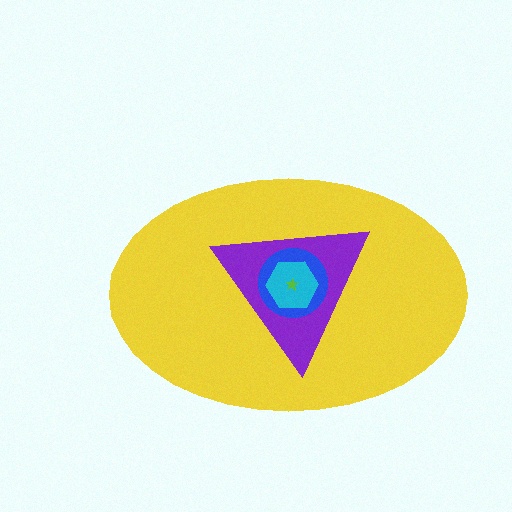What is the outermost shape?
The yellow ellipse.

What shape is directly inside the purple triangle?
The blue circle.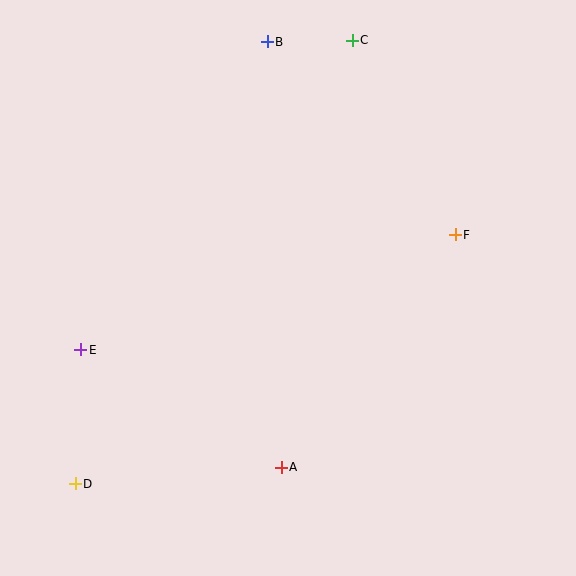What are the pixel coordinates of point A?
Point A is at (281, 468).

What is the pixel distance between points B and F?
The distance between B and F is 270 pixels.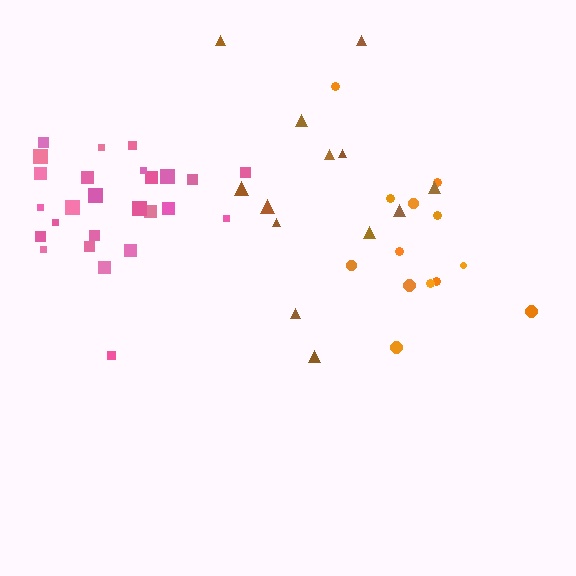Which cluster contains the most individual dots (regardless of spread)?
Pink (26).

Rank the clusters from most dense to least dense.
pink, brown, orange.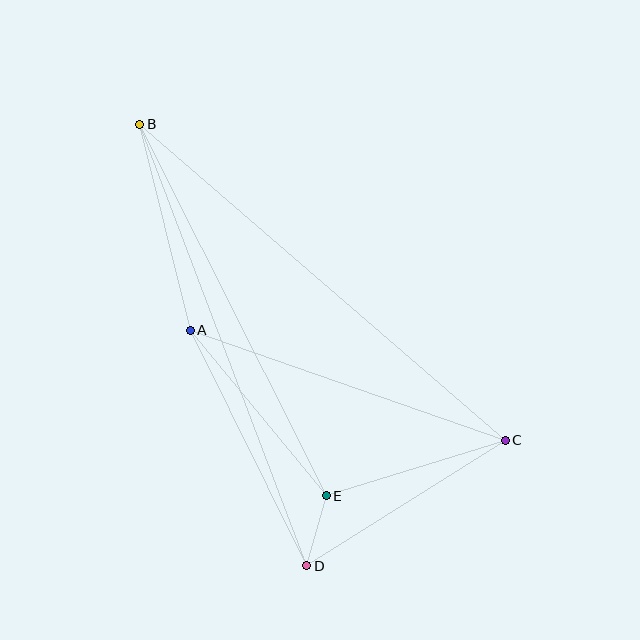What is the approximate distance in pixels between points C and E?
The distance between C and E is approximately 188 pixels.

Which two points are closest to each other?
Points D and E are closest to each other.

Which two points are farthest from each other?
Points B and C are farthest from each other.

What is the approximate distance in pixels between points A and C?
The distance between A and C is approximately 334 pixels.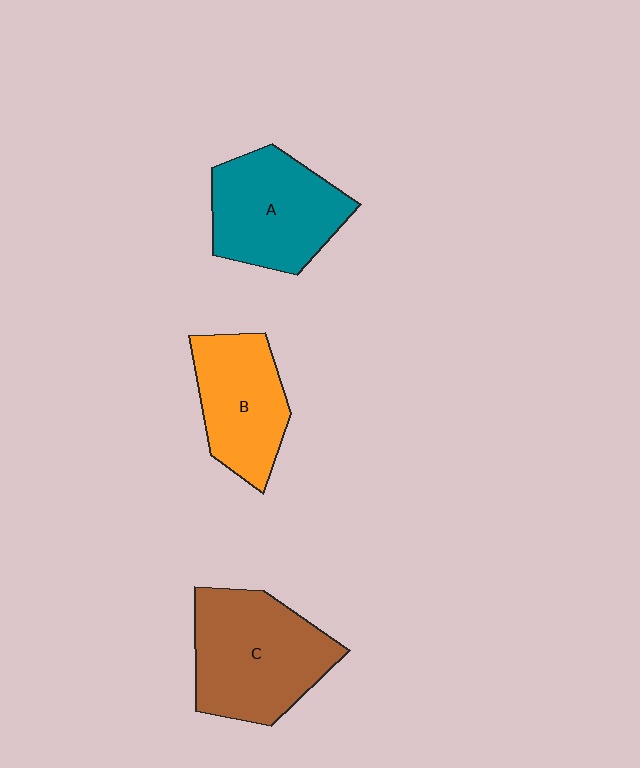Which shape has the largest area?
Shape C (brown).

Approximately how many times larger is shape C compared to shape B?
Approximately 1.4 times.